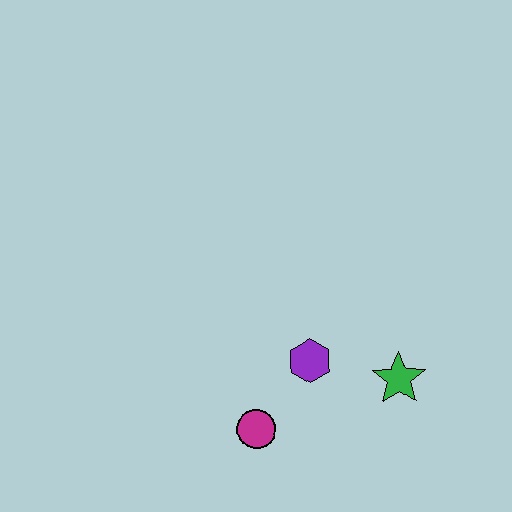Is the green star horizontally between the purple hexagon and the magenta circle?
No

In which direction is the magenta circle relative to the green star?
The magenta circle is to the left of the green star.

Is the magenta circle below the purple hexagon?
Yes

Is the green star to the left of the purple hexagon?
No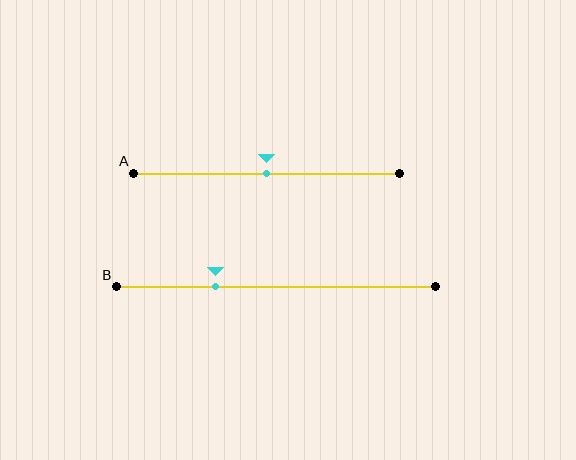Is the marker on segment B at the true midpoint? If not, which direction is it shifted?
No, the marker on segment B is shifted to the left by about 19% of the segment length.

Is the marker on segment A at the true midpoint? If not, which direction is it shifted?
Yes, the marker on segment A is at the true midpoint.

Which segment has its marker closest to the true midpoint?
Segment A has its marker closest to the true midpoint.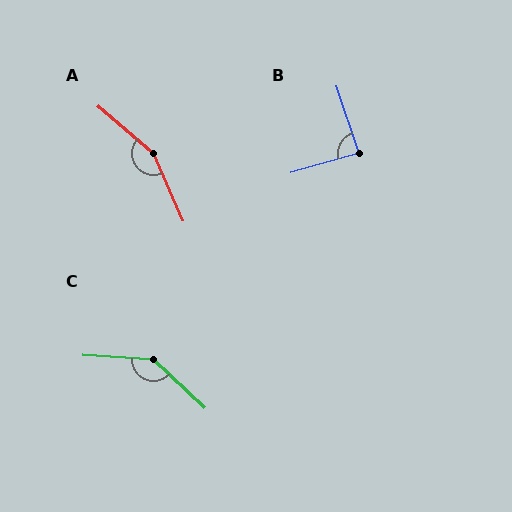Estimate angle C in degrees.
Approximately 140 degrees.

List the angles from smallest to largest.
B (87°), C (140°), A (154°).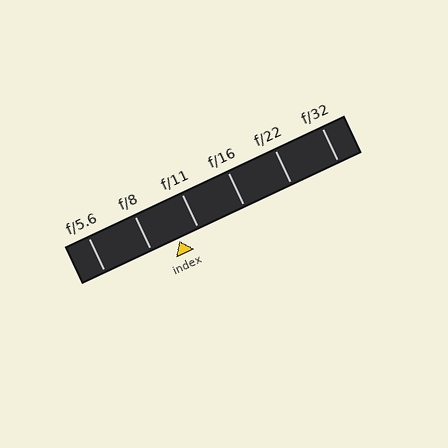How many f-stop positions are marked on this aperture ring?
There are 6 f-stop positions marked.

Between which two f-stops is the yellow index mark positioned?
The index mark is between f/8 and f/11.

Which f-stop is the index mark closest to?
The index mark is closest to f/11.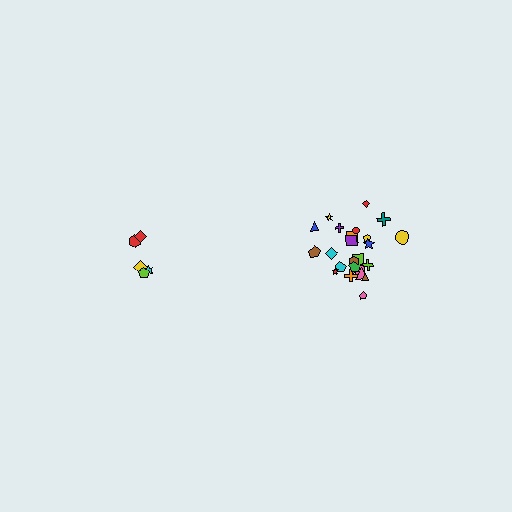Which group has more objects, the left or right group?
The right group.